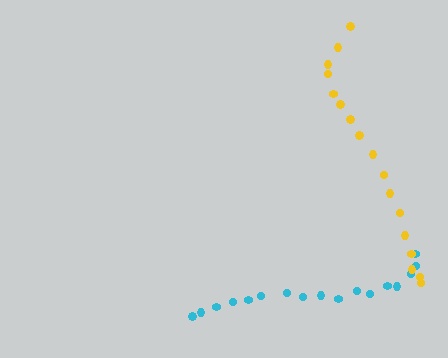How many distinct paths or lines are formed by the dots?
There are 2 distinct paths.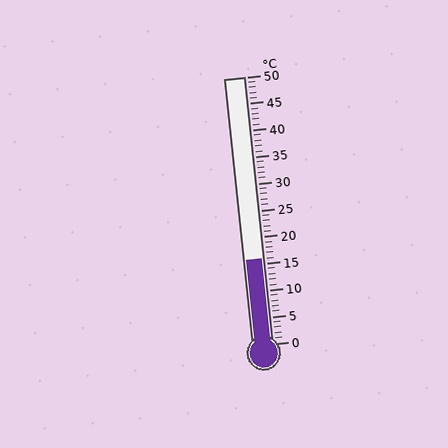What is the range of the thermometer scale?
The thermometer scale ranges from 0°C to 50°C.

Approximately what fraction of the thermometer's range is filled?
The thermometer is filled to approximately 30% of its range.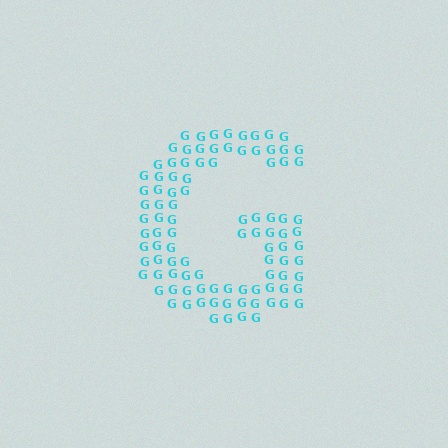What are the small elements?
The small elements are letter G's.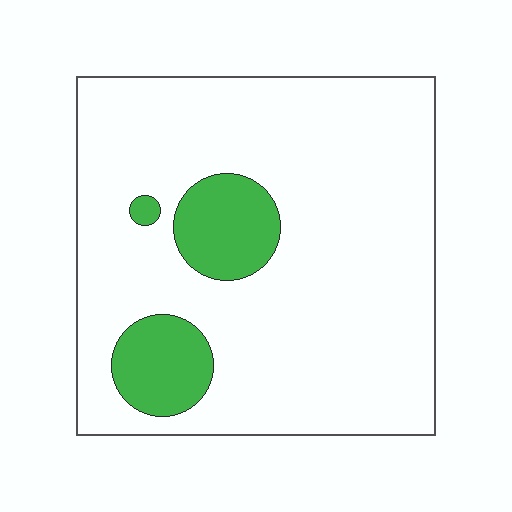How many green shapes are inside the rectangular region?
3.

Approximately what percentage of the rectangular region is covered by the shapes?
Approximately 15%.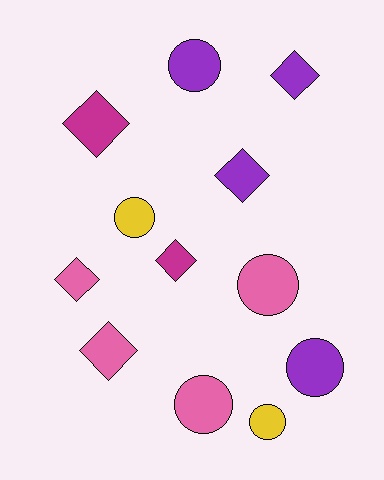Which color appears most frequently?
Purple, with 4 objects.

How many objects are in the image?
There are 12 objects.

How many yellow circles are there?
There are 2 yellow circles.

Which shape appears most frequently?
Diamond, with 6 objects.